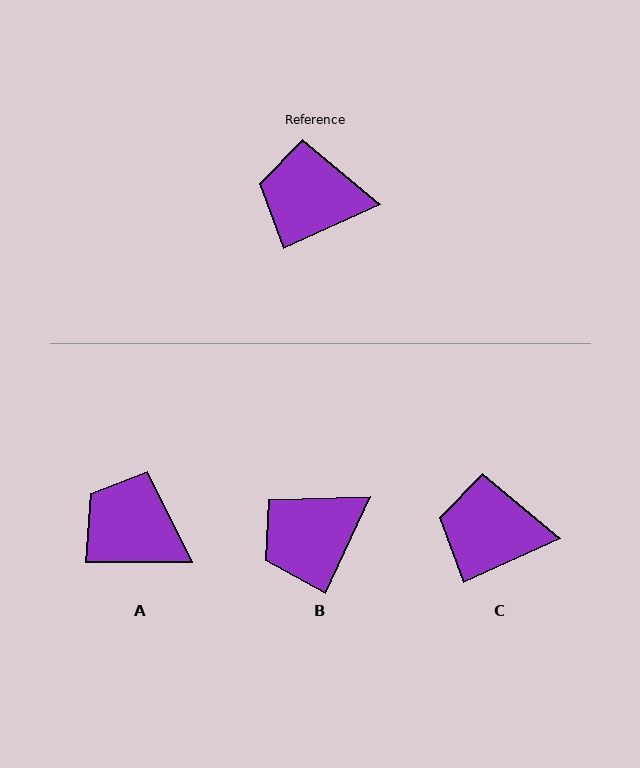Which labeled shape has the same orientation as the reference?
C.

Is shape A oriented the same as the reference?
No, it is off by about 25 degrees.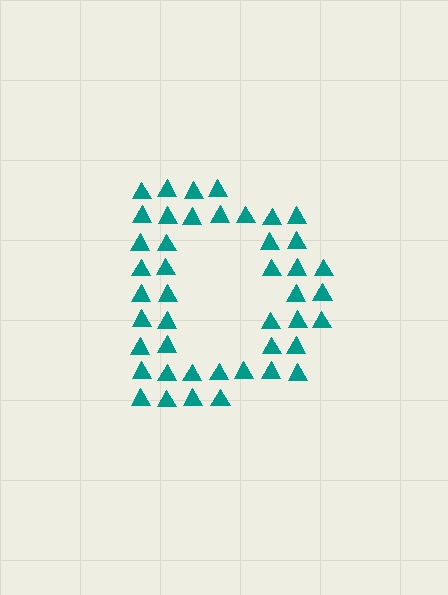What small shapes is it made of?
It is made of small triangles.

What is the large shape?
The large shape is the letter D.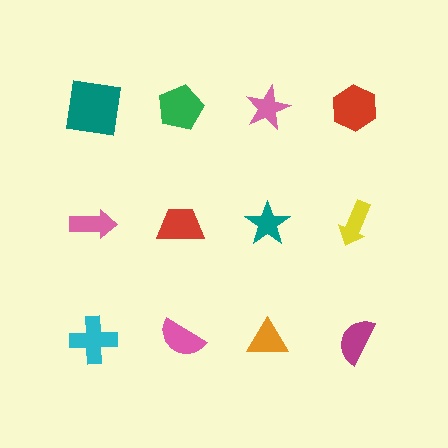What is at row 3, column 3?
An orange triangle.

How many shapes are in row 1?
4 shapes.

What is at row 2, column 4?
A yellow arrow.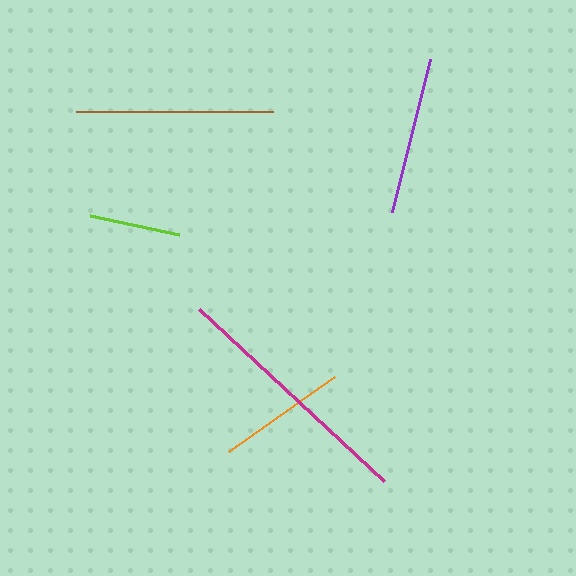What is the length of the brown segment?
The brown segment is approximately 197 pixels long.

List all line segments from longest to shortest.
From longest to shortest: magenta, brown, purple, orange, lime.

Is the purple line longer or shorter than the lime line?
The purple line is longer than the lime line.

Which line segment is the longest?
The magenta line is the longest at approximately 252 pixels.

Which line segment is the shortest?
The lime line is the shortest at approximately 91 pixels.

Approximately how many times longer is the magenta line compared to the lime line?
The magenta line is approximately 2.8 times the length of the lime line.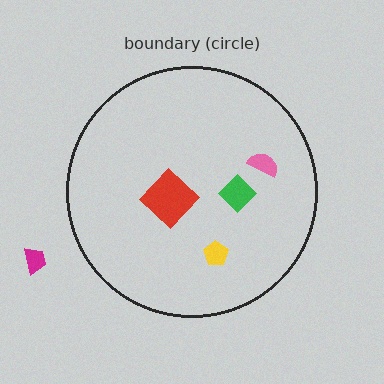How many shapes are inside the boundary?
4 inside, 1 outside.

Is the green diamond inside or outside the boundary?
Inside.